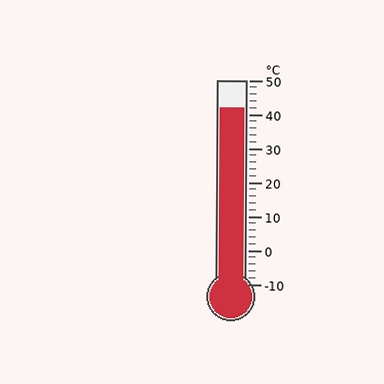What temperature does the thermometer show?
The thermometer shows approximately 42°C.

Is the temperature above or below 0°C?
The temperature is above 0°C.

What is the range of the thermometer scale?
The thermometer scale ranges from -10°C to 50°C.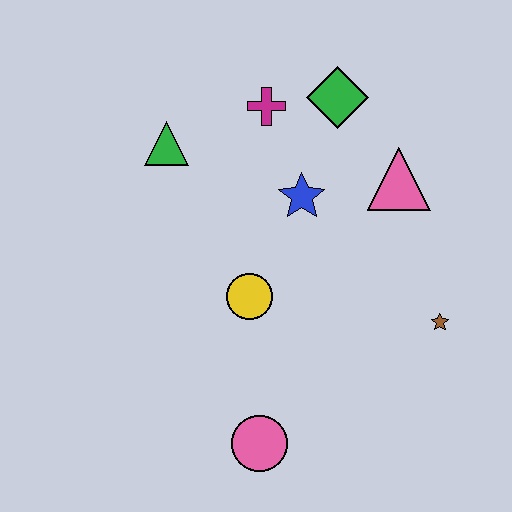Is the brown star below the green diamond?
Yes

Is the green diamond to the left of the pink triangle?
Yes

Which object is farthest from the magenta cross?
The pink circle is farthest from the magenta cross.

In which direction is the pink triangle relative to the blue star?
The pink triangle is to the right of the blue star.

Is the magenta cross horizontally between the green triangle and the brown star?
Yes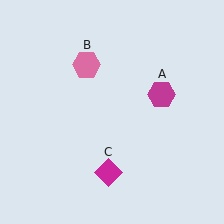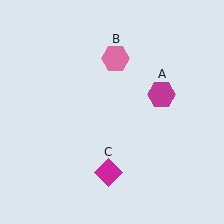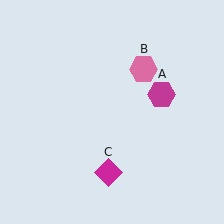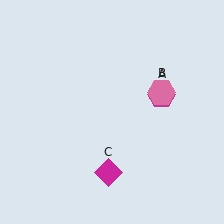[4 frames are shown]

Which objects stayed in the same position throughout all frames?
Magenta hexagon (object A) and magenta diamond (object C) remained stationary.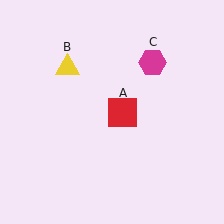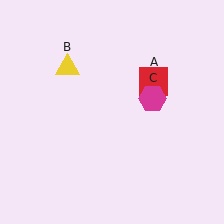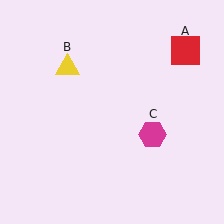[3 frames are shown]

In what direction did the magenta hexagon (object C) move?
The magenta hexagon (object C) moved down.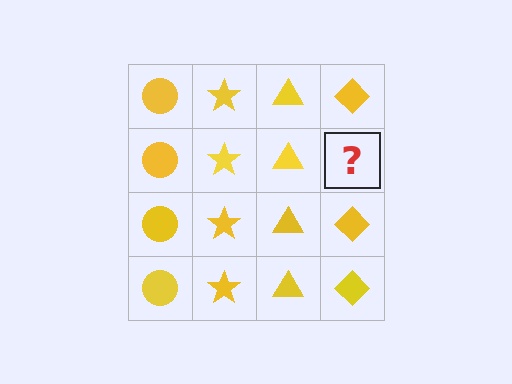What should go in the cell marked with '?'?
The missing cell should contain a yellow diamond.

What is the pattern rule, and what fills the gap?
The rule is that each column has a consistent shape. The gap should be filled with a yellow diamond.